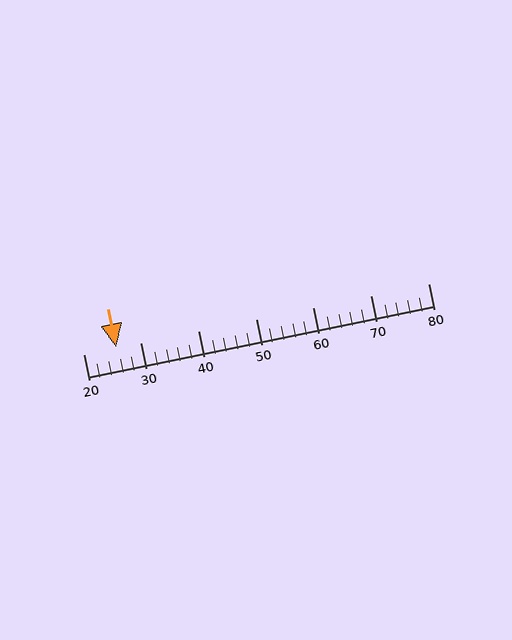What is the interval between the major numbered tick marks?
The major tick marks are spaced 10 units apart.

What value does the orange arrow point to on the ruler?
The orange arrow points to approximately 26.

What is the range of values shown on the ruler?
The ruler shows values from 20 to 80.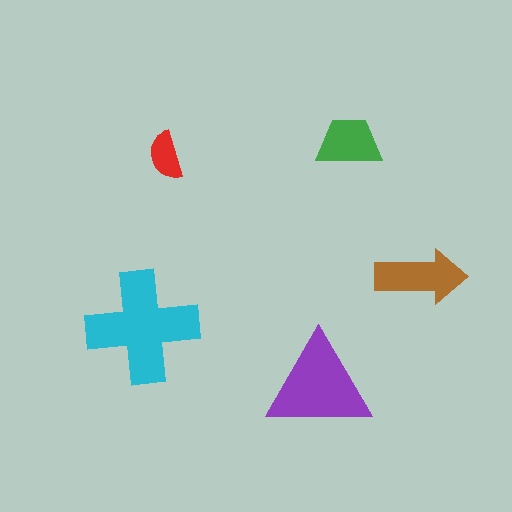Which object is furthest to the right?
The brown arrow is rightmost.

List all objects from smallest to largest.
The red semicircle, the green trapezoid, the brown arrow, the purple triangle, the cyan cross.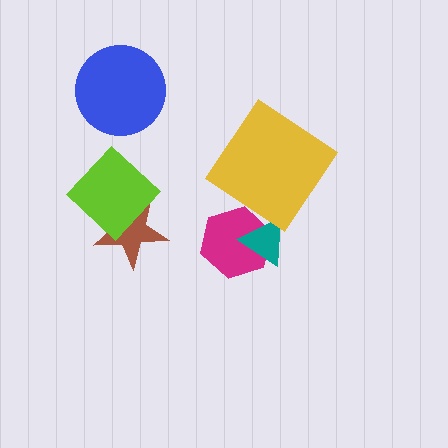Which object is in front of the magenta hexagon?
The teal triangle is in front of the magenta hexagon.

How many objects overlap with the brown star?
1 object overlaps with the brown star.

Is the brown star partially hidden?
Yes, it is partially covered by another shape.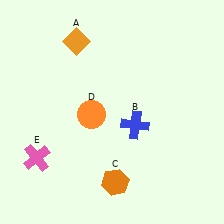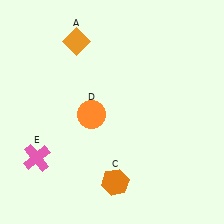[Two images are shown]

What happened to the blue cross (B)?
The blue cross (B) was removed in Image 2. It was in the bottom-right area of Image 1.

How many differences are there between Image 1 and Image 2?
There is 1 difference between the two images.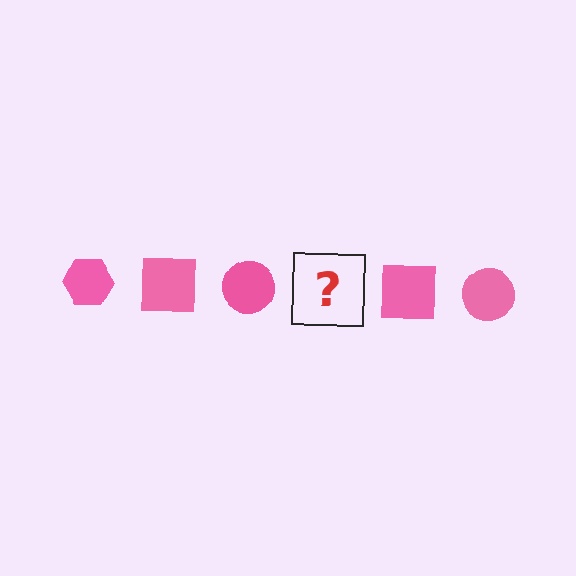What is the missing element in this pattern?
The missing element is a pink hexagon.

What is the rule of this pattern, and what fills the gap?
The rule is that the pattern cycles through hexagon, square, circle shapes in pink. The gap should be filled with a pink hexagon.